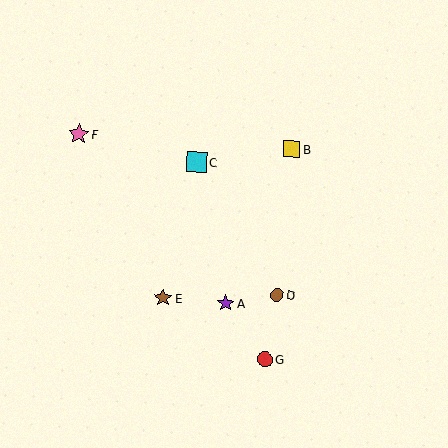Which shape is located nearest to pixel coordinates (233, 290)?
The purple star (labeled A) at (226, 303) is nearest to that location.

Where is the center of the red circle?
The center of the red circle is at (265, 360).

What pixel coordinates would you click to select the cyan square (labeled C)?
Click at (197, 162) to select the cyan square C.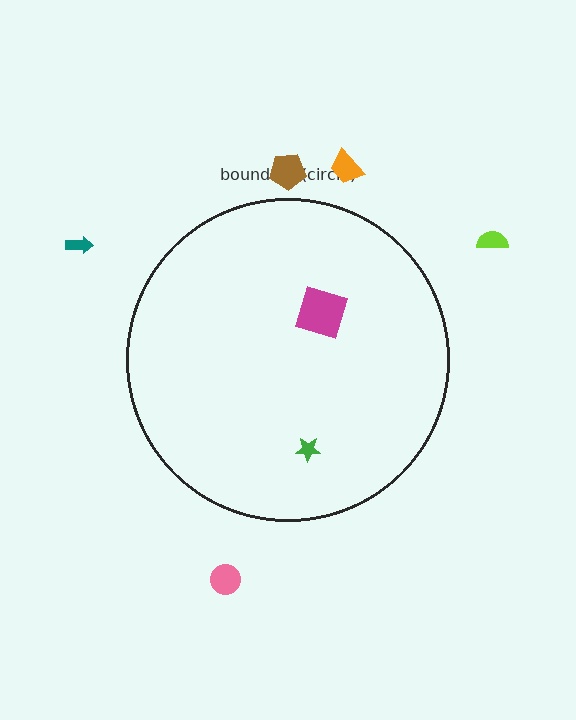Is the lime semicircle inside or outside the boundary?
Outside.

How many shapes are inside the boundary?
2 inside, 5 outside.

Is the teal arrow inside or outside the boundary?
Outside.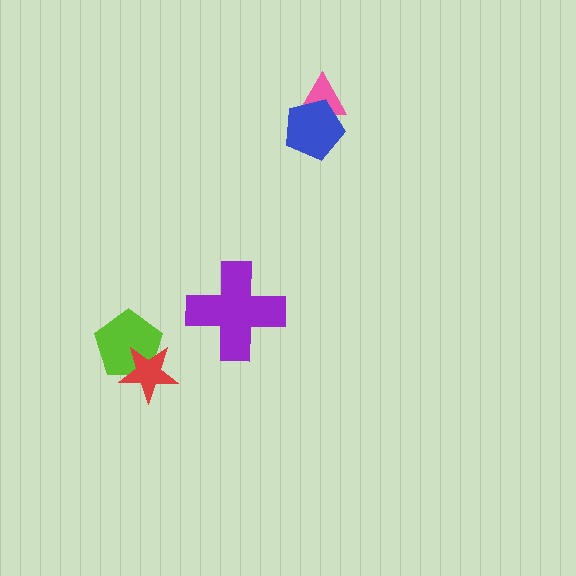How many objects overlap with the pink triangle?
1 object overlaps with the pink triangle.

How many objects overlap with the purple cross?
0 objects overlap with the purple cross.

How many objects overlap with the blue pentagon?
1 object overlaps with the blue pentagon.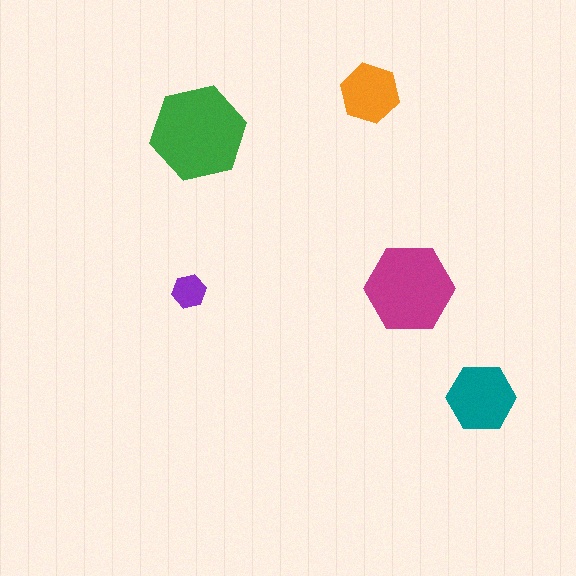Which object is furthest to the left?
The purple hexagon is leftmost.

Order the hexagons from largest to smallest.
the green one, the magenta one, the teal one, the orange one, the purple one.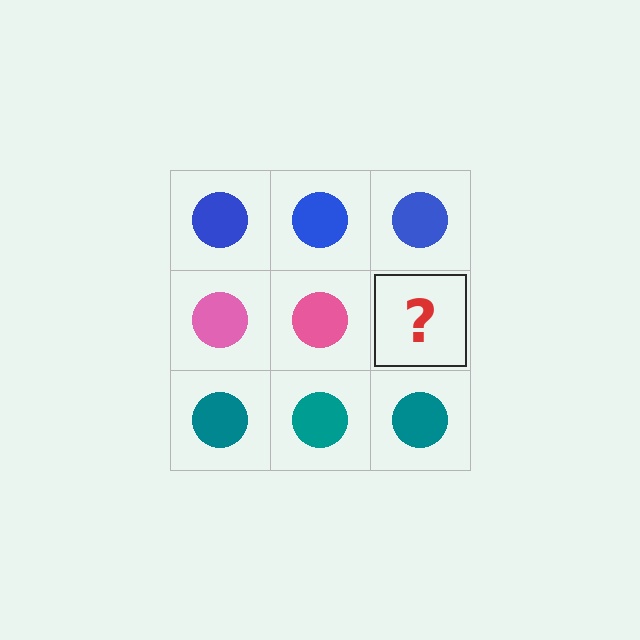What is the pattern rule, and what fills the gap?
The rule is that each row has a consistent color. The gap should be filled with a pink circle.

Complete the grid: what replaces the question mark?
The question mark should be replaced with a pink circle.